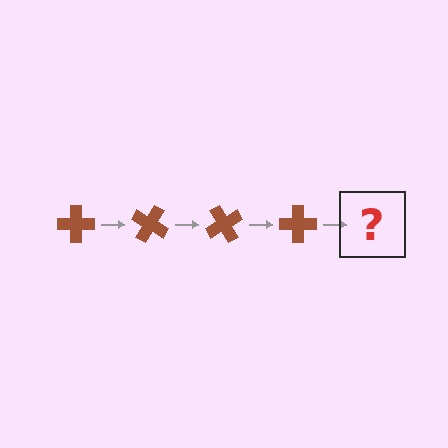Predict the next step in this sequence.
The next step is a brown cross rotated 120 degrees.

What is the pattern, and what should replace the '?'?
The pattern is that the cross rotates 30 degrees each step. The '?' should be a brown cross rotated 120 degrees.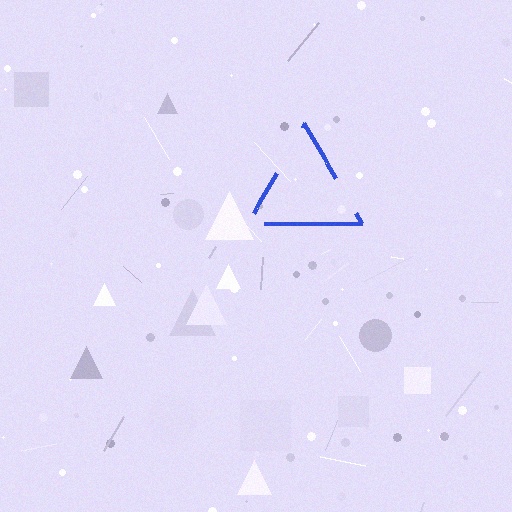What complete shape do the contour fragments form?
The contour fragments form a triangle.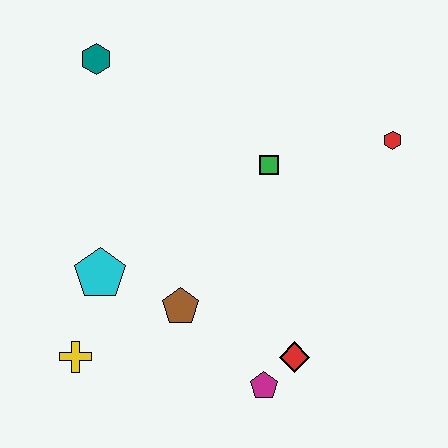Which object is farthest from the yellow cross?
The red hexagon is farthest from the yellow cross.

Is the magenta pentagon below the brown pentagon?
Yes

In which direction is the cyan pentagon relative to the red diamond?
The cyan pentagon is to the left of the red diamond.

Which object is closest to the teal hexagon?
The green square is closest to the teal hexagon.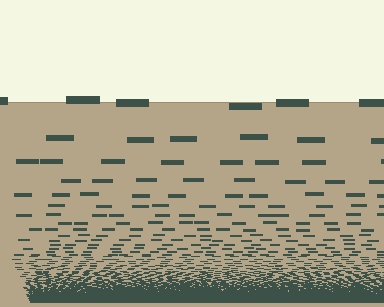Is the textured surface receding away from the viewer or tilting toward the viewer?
The surface appears to tilt toward the viewer. Texture elements get larger and sparser toward the top.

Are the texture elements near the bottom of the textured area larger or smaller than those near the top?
Smaller. The gradient is inverted — elements near the bottom are smaller and denser.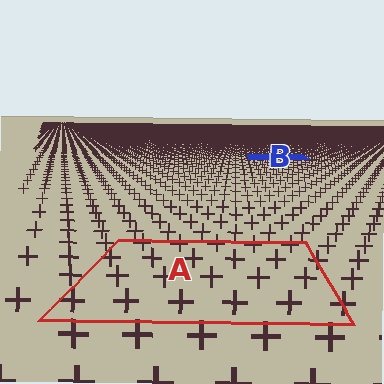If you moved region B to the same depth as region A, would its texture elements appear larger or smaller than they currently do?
They would appear larger. At a closer depth, the same texture elements are projected at a bigger on-screen size.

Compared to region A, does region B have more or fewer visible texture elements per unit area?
Region B has more texture elements per unit area — they are packed more densely because it is farther away.